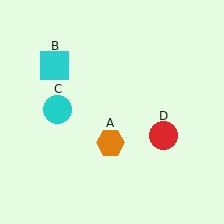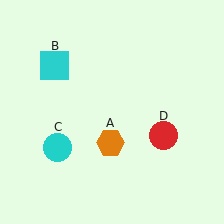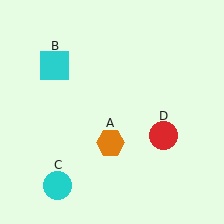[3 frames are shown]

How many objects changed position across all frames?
1 object changed position: cyan circle (object C).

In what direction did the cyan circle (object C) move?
The cyan circle (object C) moved down.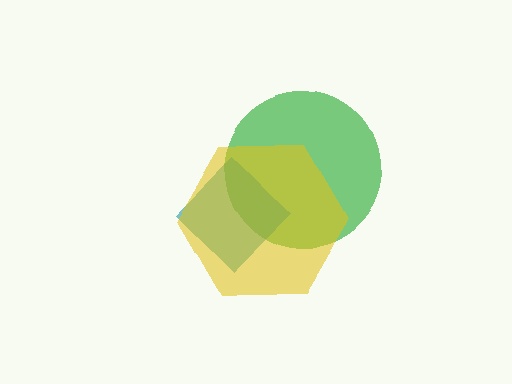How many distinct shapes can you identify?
There are 3 distinct shapes: a green circle, a teal diamond, a yellow hexagon.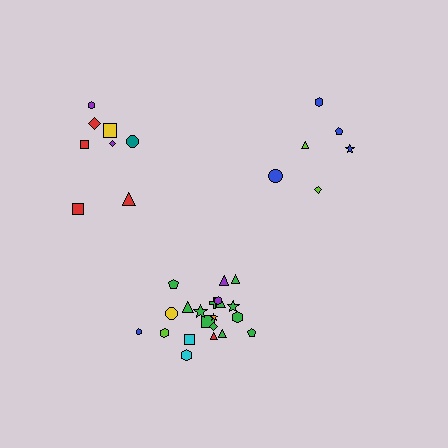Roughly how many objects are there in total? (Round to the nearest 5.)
Roughly 35 objects in total.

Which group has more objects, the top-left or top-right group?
The top-left group.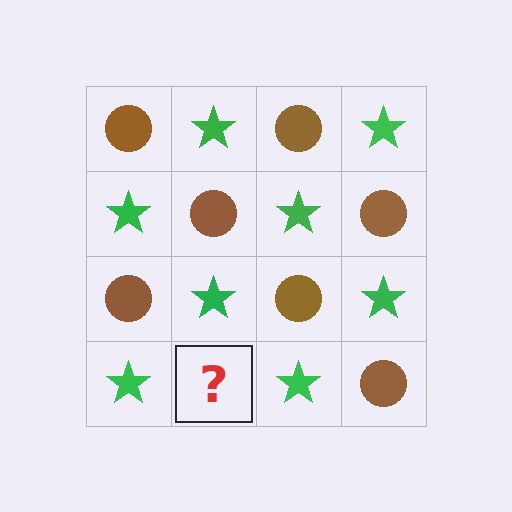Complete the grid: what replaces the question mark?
The question mark should be replaced with a brown circle.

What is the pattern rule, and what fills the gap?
The rule is that it alternates brown circle and green star in a checkerboard pattern. The gap should be filled with a brown circle.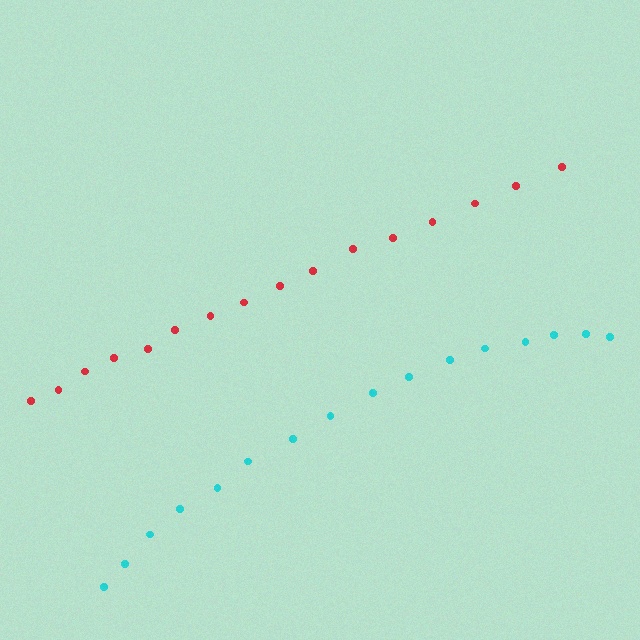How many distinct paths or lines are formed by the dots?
There are 2 distinct paths.